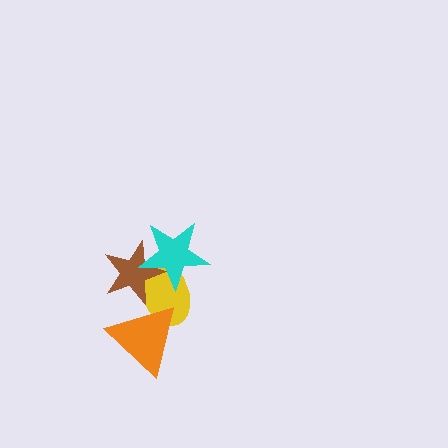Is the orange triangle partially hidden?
No, no other shape covers it.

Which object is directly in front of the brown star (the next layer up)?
The cyan star is directly in front of the brown star.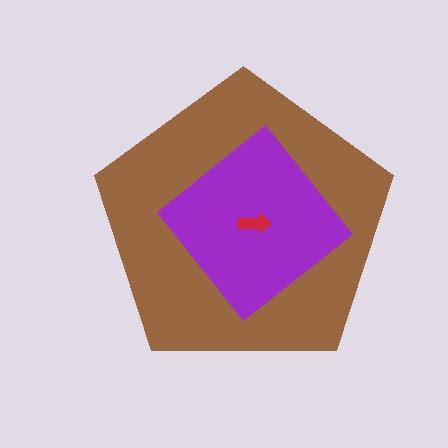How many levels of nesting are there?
3.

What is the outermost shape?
The brown pentagon.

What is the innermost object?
The red arrow.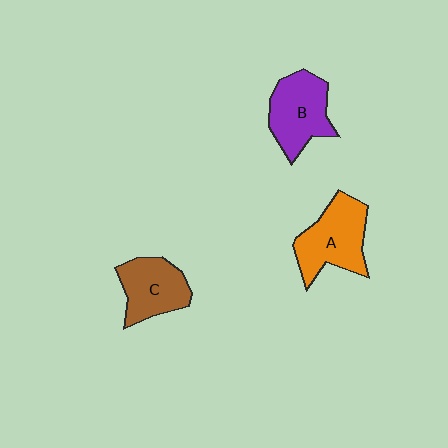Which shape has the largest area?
Shape A (orange).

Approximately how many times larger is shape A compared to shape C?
Approximately 1.2 times.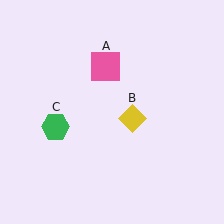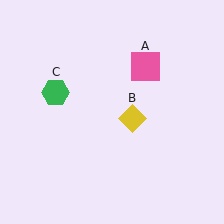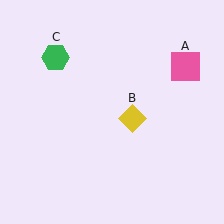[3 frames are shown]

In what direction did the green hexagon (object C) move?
The green hexagon (object C) moved up.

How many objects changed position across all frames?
2 objects changed position: pink square (object A), green hexagon (object C).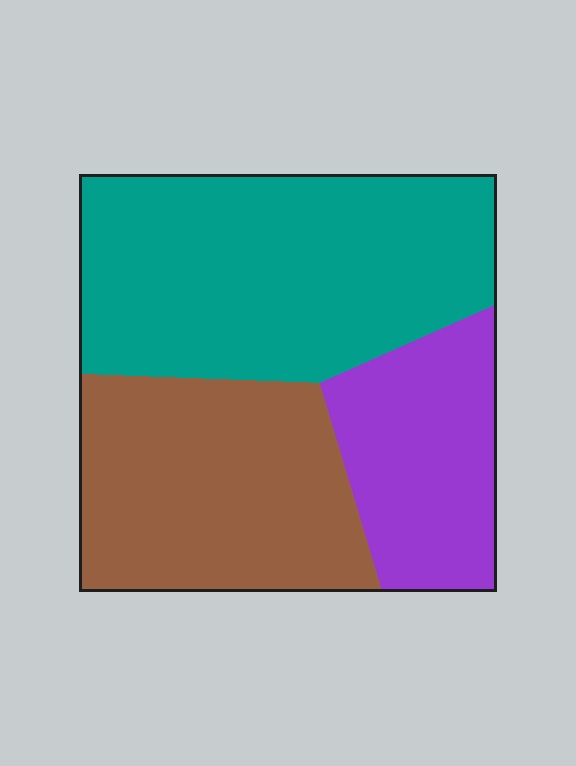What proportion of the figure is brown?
Brown takes up about one third (1/3) of the figure.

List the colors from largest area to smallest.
From largest to smallest: teal, brown, purple.